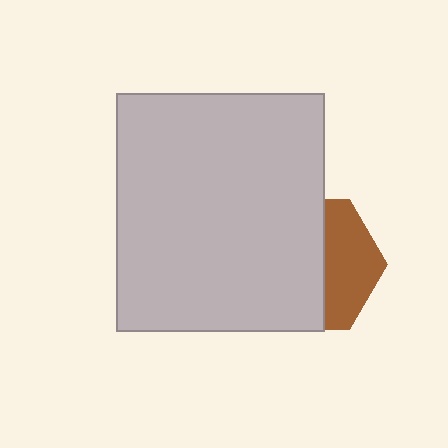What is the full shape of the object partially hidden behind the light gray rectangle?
The partially hidden object is a brown hexagon.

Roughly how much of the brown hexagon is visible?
A small part of it is visible (roughly 38%).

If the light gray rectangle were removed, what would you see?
You would see the complete brown hexagon.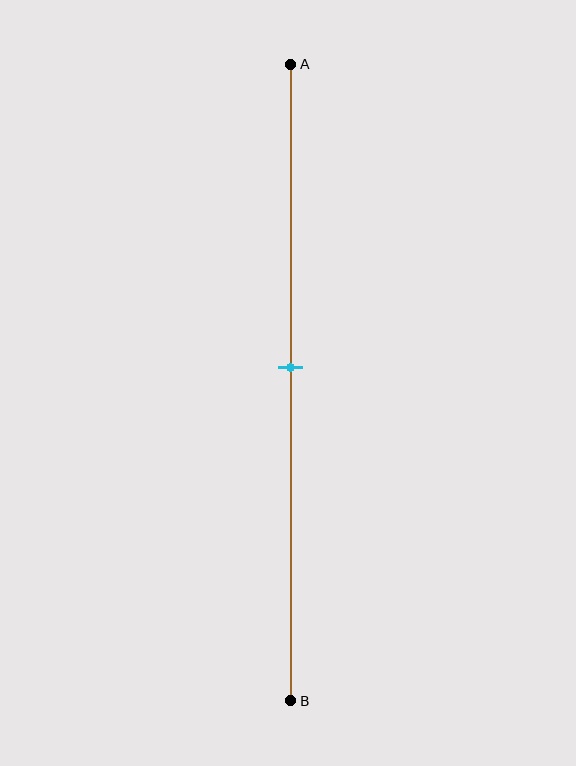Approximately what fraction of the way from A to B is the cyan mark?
The cyan mark is approximately 50% of the way from A to B.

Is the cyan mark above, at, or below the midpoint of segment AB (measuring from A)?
The cyan mark is approximately at the midpoint of segment AB.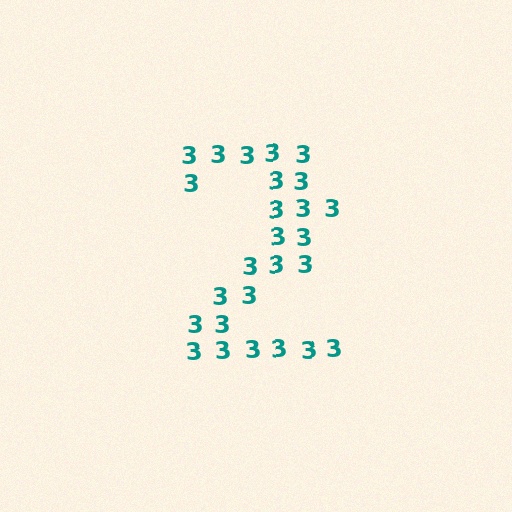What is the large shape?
The large shape is the digit 2.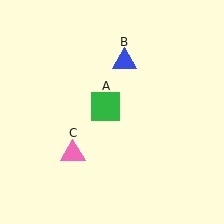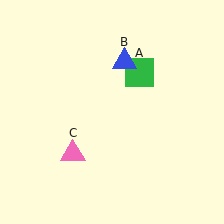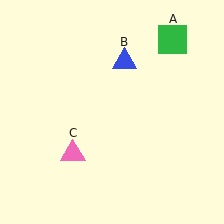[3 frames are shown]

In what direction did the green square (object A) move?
The green square (object A) moved up and to the right.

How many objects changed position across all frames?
1 object changed position: green square (object A).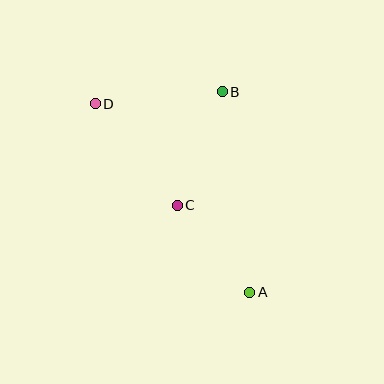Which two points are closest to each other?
Points A and C are closest to each other.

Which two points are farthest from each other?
Points A and D are farthest from each other.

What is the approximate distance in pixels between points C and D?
The distance between C and D is approximately 131 pixels.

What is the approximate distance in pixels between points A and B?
The distance between A and B is approximately 202 pixels.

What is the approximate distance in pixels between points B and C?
The distance between B and C is approximately 122 pixels.